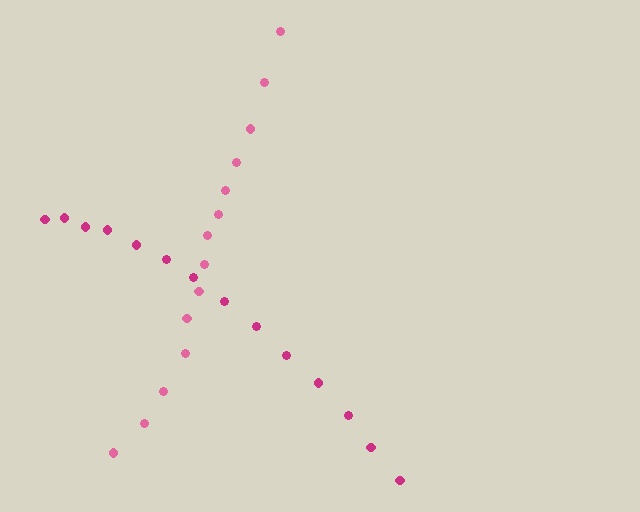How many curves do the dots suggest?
There are 2 distinct paths.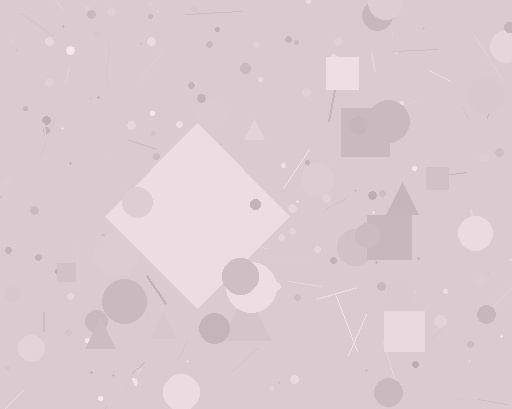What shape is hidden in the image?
A diamond is hidden in the image.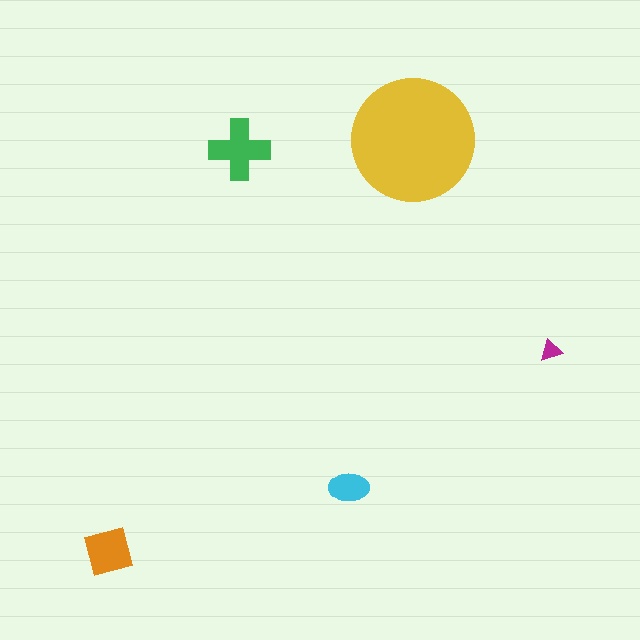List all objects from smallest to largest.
The magenta triangle, the cyan ellipse, the orange square, the green cross, the yellow circle.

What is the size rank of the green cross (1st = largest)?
2nd.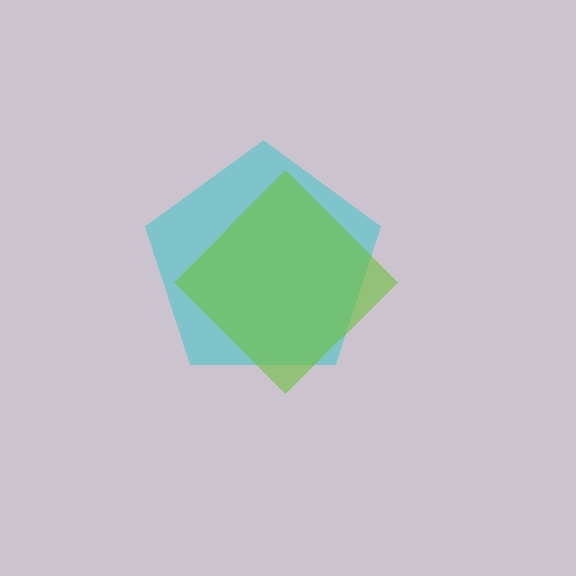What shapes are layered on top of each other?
The layered shapes are: a cyan pentagon, a lime diamond.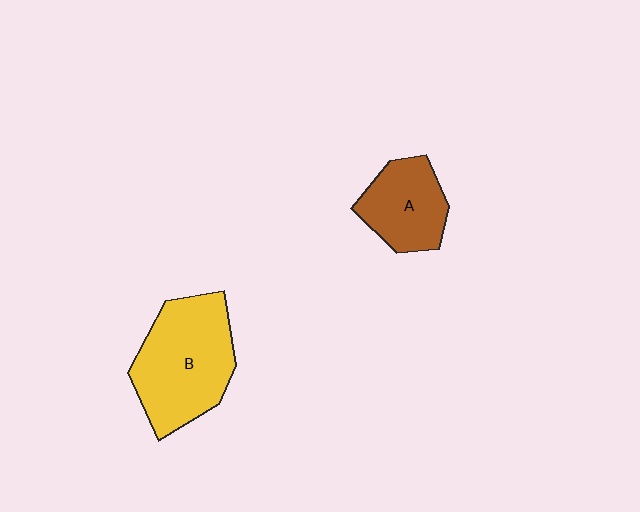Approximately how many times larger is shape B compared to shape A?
Approximately 1.6 times.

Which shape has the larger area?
Shape B (yellow).